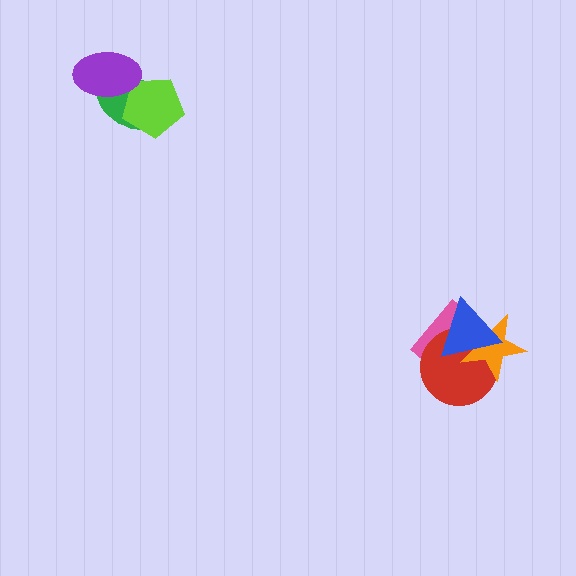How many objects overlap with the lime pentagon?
2 objects overlap with the lime pentagon.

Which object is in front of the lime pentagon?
The purple ellipse is in front of the lime pentagon.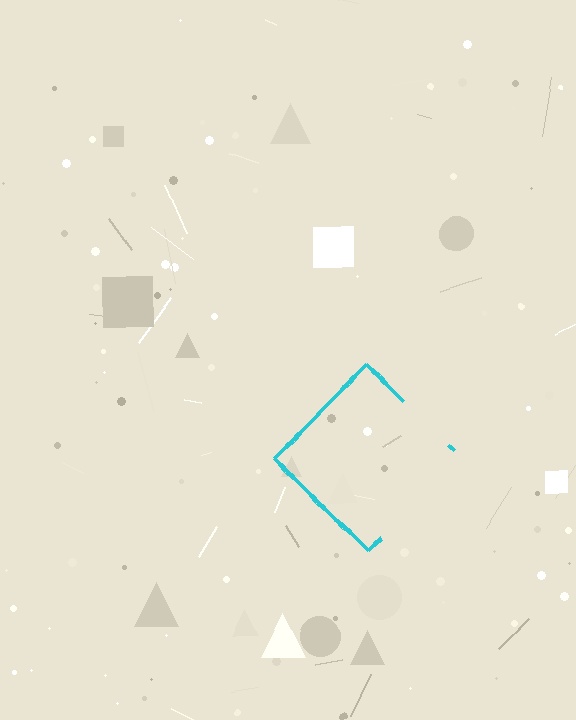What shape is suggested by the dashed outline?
The dashed outline suggests a diamond.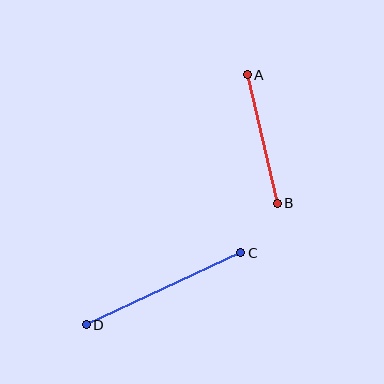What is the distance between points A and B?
The distance is approximately 132 pixels.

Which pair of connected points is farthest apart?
Points C and D are farthest apart.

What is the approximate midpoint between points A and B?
The midpoint is at approximately (262, 139) pixels.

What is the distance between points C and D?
The distance is approximately 170 pixels.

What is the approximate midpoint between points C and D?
The midpoint is at approximately (163, 289) pixels.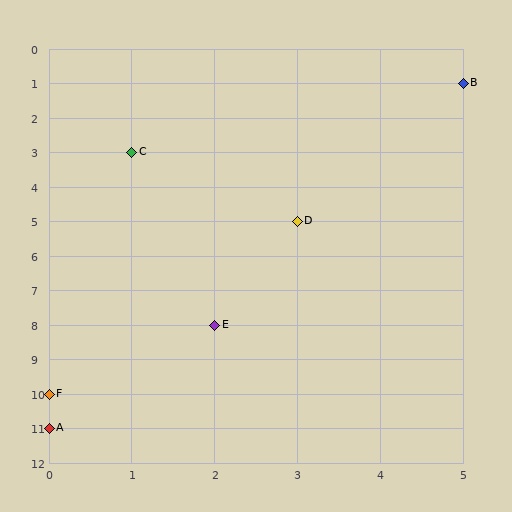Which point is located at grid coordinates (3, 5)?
Point D is at (3, 5).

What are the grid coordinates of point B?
Point B is at grid coordinates (5, 1).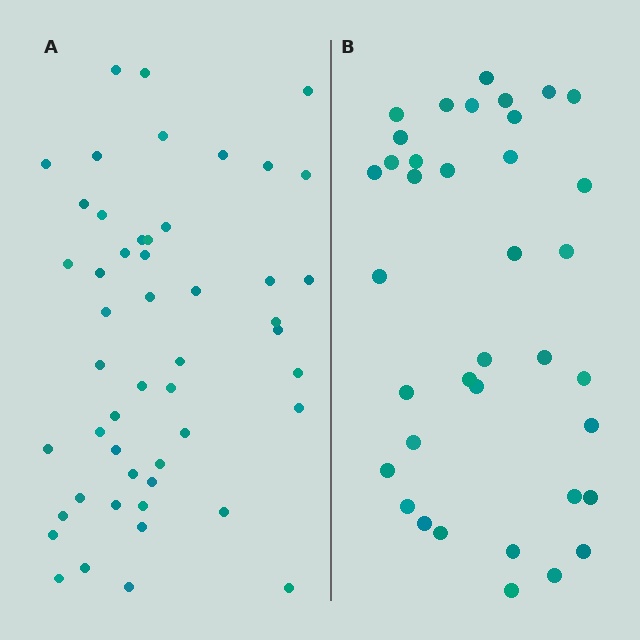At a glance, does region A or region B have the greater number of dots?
Region A (the left region) has more dots.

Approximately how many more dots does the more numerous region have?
Region A has approximately 15 more dots than region B.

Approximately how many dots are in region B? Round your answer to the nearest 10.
About 40 dots. (The exact count is 37, which rounds to 40.)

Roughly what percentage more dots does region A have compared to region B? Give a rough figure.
About 35% more.